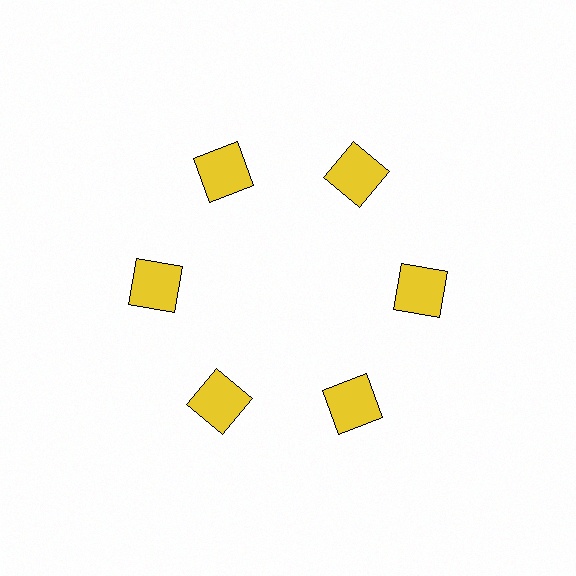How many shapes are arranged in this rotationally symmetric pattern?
There are 6 shapes, arranged in 6 groups of 1.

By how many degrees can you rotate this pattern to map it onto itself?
The pattern maps onto itself every 60 degrees of rotation.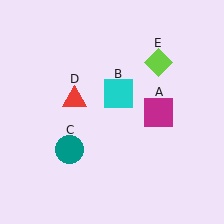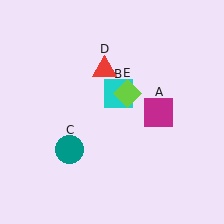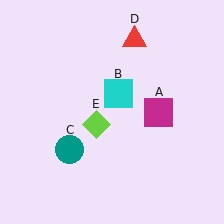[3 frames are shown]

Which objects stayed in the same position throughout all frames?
Magenta square (object A) and cyan square (object B) and teal circle (object C) remained stationary.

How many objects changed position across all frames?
2 objects changed position: red triangle (object D), lime diamond (object E).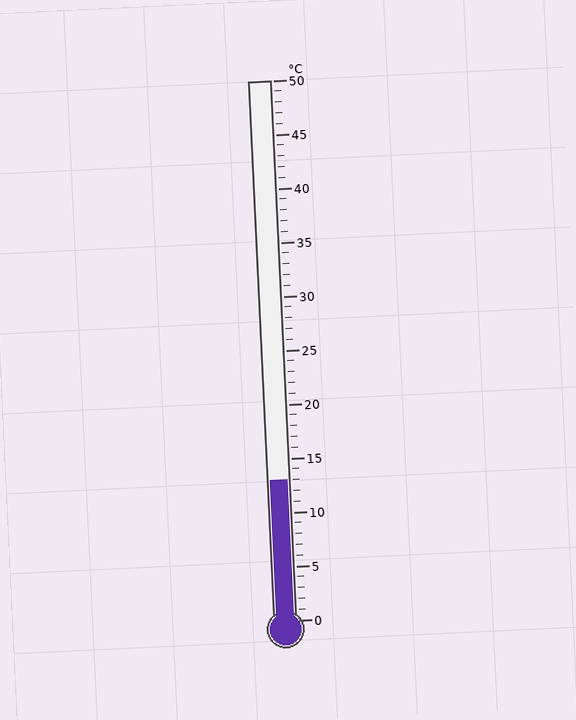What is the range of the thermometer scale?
The thermometer scale ranges from 0°C to 50°C.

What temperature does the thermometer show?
The thermometer shows approximately 13°C.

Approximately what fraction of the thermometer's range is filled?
The thermometer is filled to approximately 25% of its range.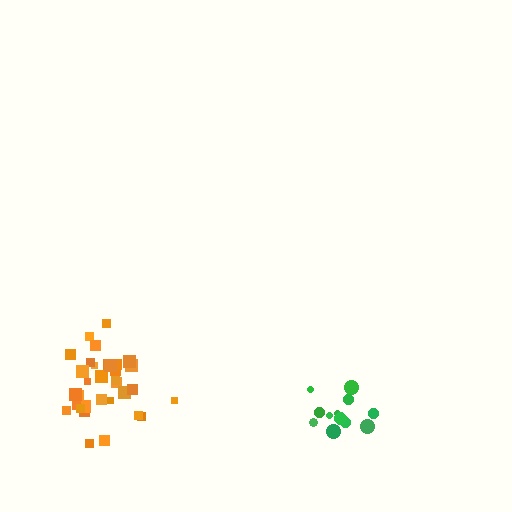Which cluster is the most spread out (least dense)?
Green.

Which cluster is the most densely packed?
Orange.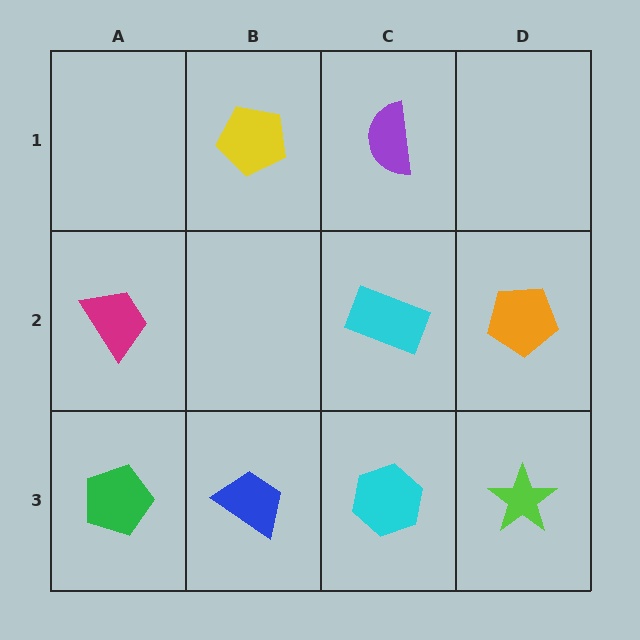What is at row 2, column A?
A magenta trapezoid.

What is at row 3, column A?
A green pentagon.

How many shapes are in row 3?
4 shapes.